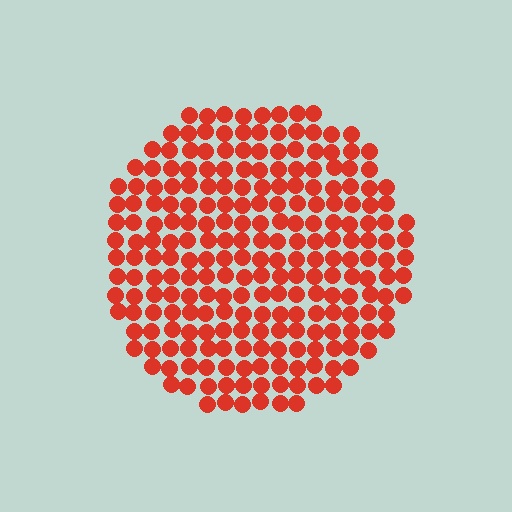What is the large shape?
The large shape is a circle.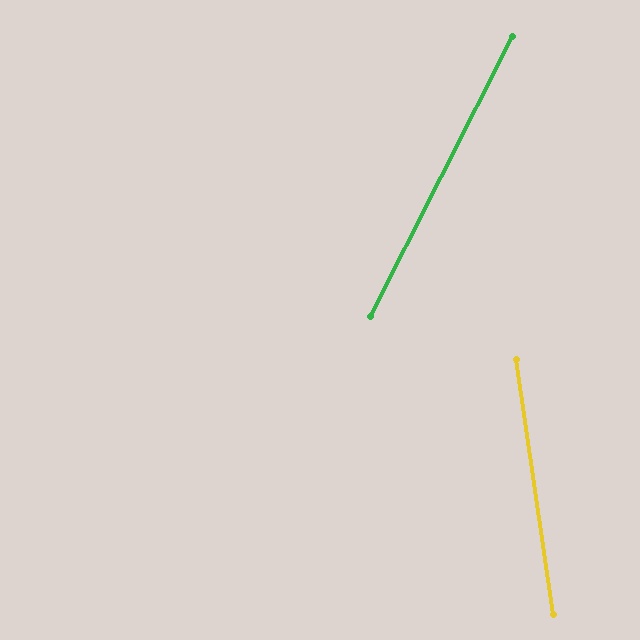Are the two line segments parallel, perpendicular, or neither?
Neither parallel nor perpendicular — they differ by about 35°.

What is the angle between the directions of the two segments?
Approximately 35 degrees.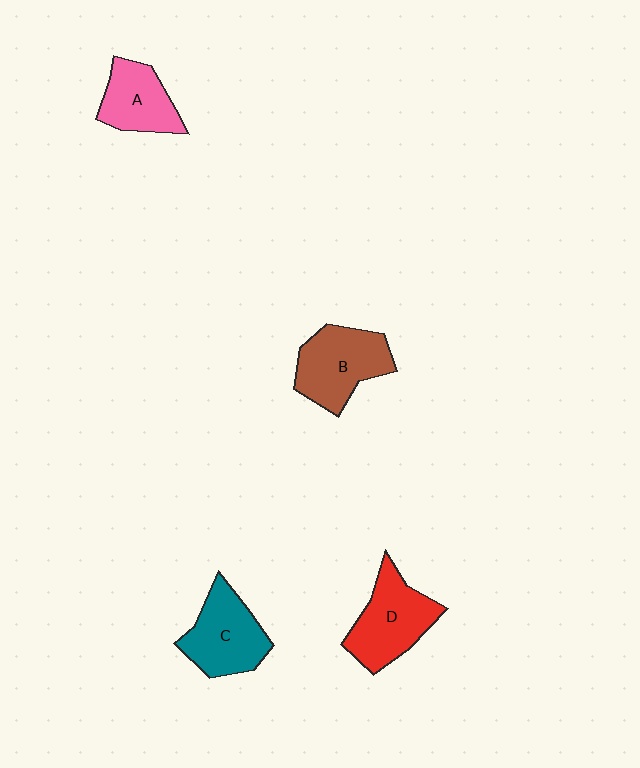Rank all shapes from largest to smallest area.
From largest to smallest: B (brown), D (red), C (teal), A (pink).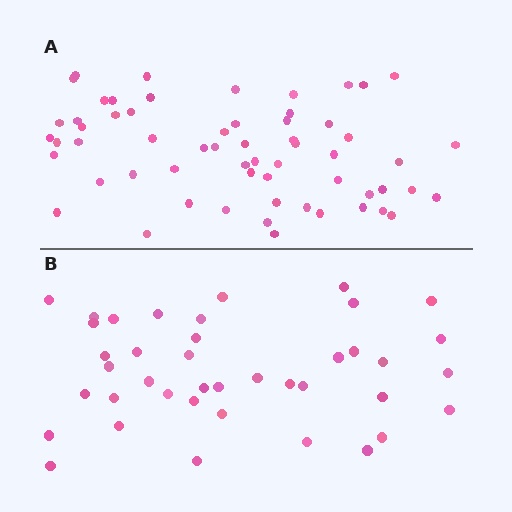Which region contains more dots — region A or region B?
Region A (the top region) has more dots.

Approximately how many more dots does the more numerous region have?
Region A has approximately 20 more dots than region B.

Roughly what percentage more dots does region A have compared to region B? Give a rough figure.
About 50% more.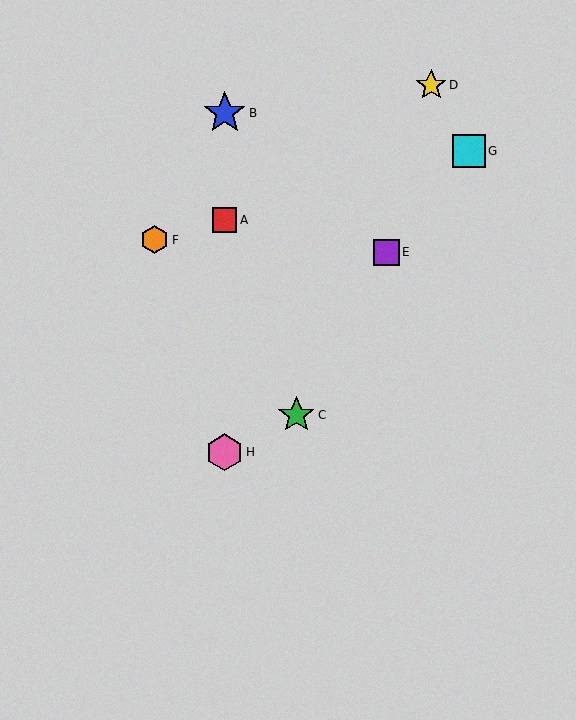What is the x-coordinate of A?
Object A is at x≈225.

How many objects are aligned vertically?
3 objects (A, B, H) are aligned vertically.